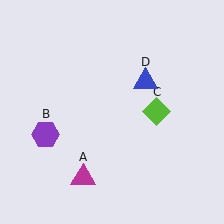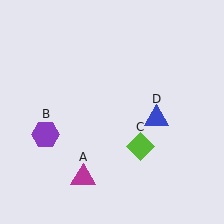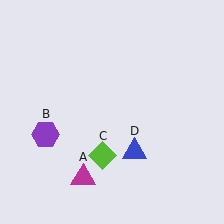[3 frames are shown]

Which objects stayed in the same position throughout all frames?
Magenta triangle (object A) and purple hexagon (object B) remained stationary.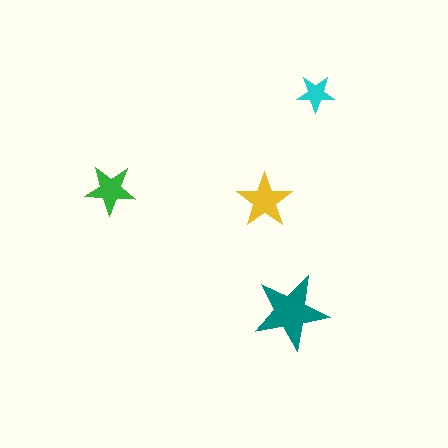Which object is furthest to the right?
The cyan star is rightmost.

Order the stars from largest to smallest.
the teal one, the yellow one, the green one, the cyan one.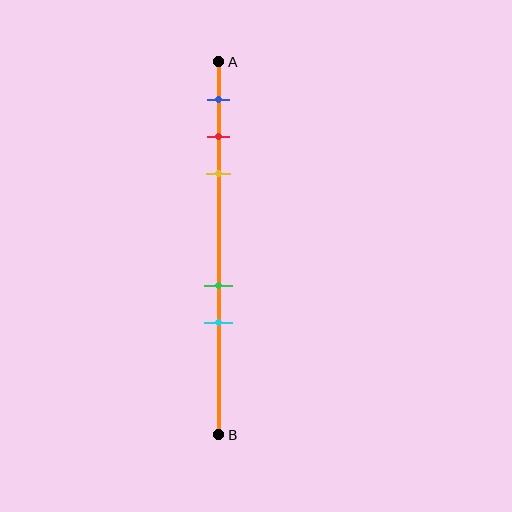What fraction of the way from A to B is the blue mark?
The blue mark is approximately 10% (0.1) of the way from A to B.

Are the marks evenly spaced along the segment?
No, the marks are not evenly spaced.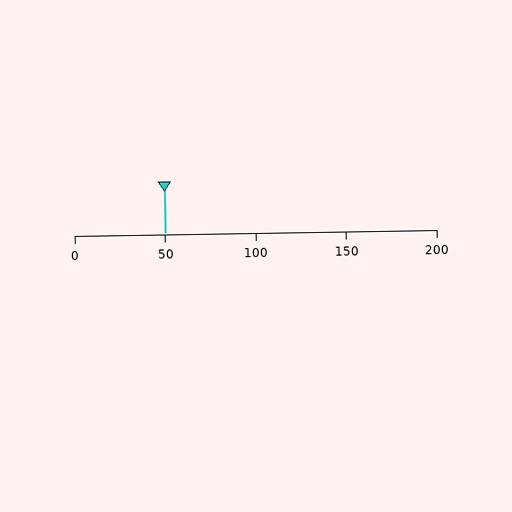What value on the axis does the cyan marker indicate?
The marker indicates approximately 50.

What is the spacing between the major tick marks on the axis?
The major ticks are spaced 50 apart.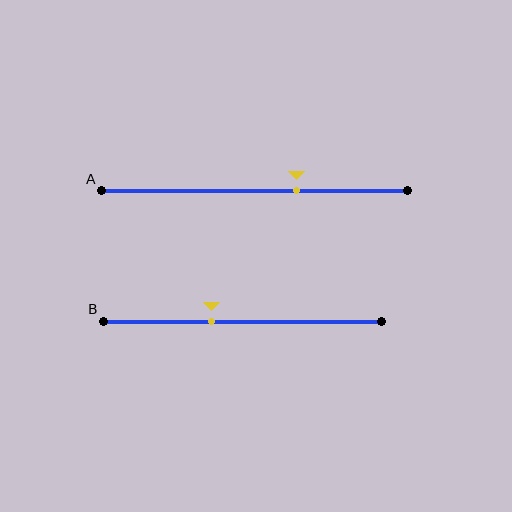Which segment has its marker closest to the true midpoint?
Segment B has its marker closest to the true midpoint.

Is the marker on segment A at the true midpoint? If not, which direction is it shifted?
No, the marker on segment A is shifted to the right by about 14% of the segment length.